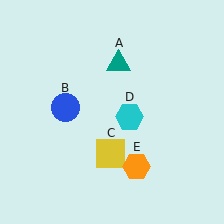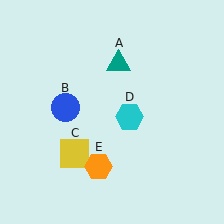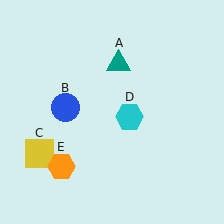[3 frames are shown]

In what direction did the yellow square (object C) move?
The yellow square (object C) moved left.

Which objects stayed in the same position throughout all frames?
Teal triangle (object A) and blue circle (object B) and cyan hexagon (object D) remained stationary.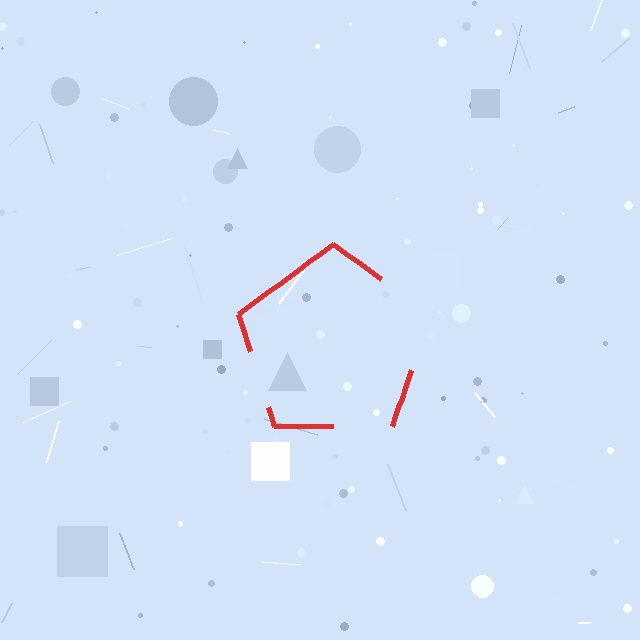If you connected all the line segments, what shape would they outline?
They would outline a pentagon.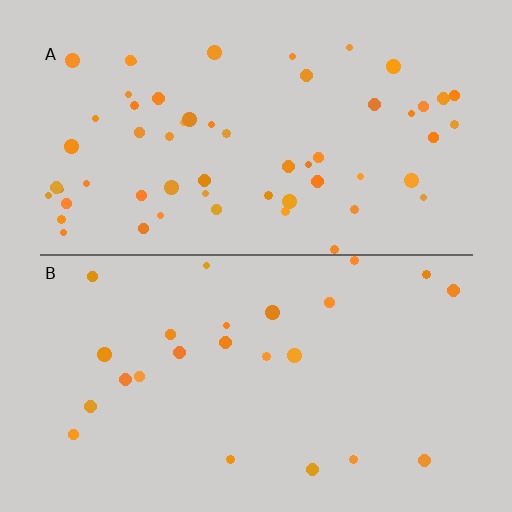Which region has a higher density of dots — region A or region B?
A (the top).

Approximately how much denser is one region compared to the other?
Approximately 2.4× — region A over region B.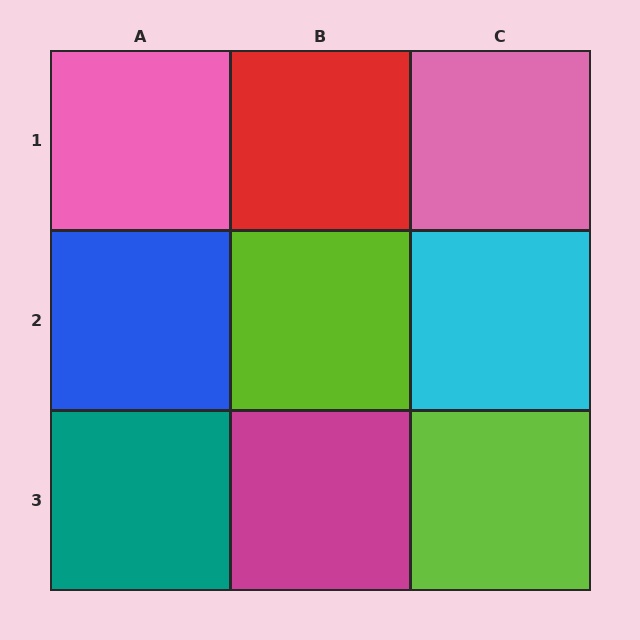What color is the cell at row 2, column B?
Lime.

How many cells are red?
1 cell is red.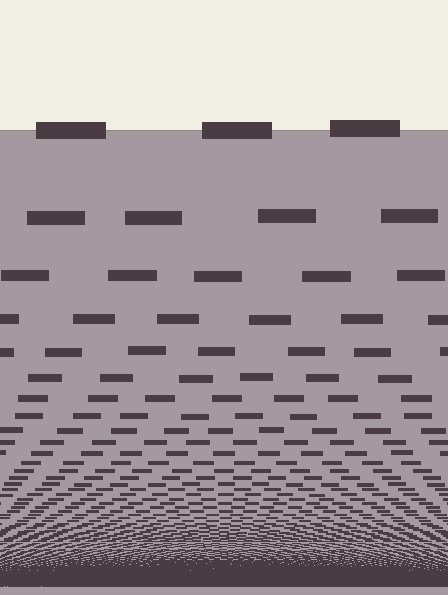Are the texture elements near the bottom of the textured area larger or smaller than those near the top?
Smaller. The gradient is inverted — elements near the bottom are smaller and denser.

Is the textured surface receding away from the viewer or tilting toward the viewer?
The surface appears to tilt toward the viewer. Texture elements get larger and sparser toward the top.